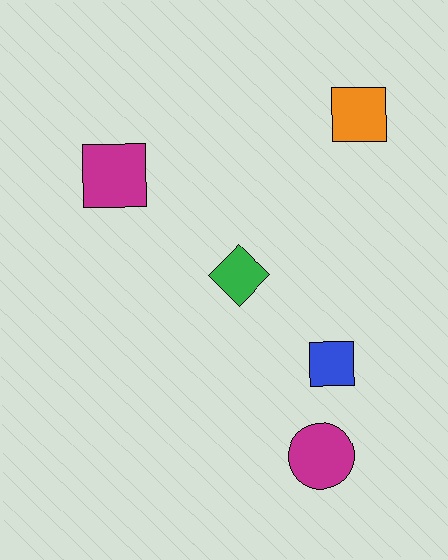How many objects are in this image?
There are 5 objects.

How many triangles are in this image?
There are no triangles.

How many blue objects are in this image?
There is 1 blue object.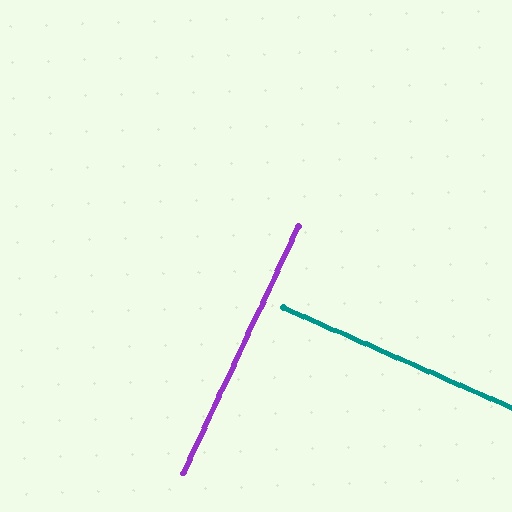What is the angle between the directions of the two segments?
Approximately 89 degrees.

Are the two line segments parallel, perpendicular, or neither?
Perpendicular — they meet at approximately 89°.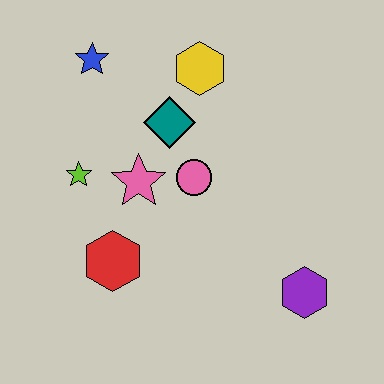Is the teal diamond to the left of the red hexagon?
No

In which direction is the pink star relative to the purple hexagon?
The pink star is to the left of the purple hexagon.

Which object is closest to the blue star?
The teal diamond is closest to the blue star.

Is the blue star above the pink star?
Yes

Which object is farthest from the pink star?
The purple hexagon is farthest from the pink star.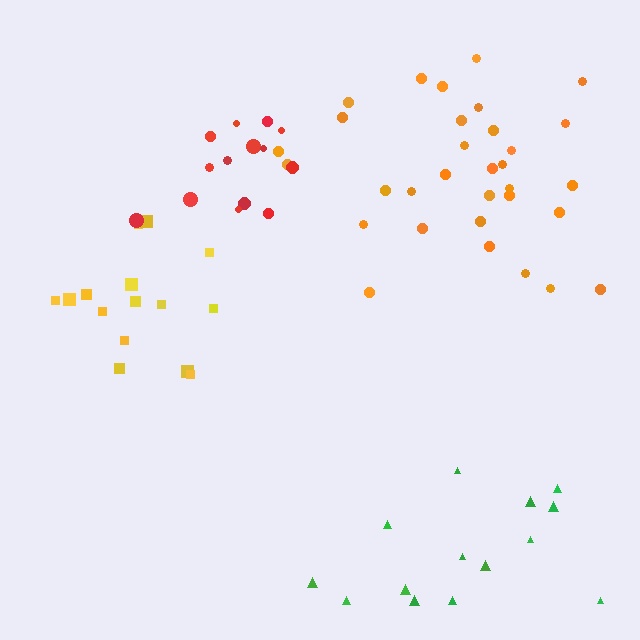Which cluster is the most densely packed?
Red.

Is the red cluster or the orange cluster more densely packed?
Red.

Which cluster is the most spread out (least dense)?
Green.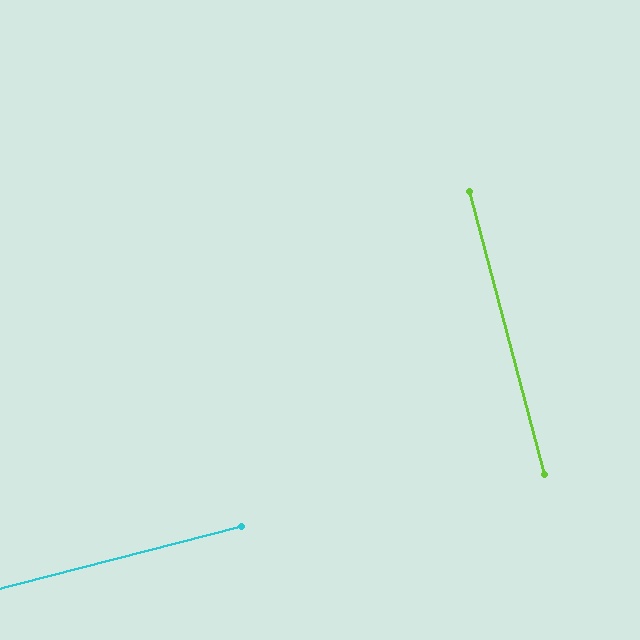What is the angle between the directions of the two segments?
Approximately 90 degrees.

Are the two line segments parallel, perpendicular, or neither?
Perpendicular — they meet at approximately 90°.